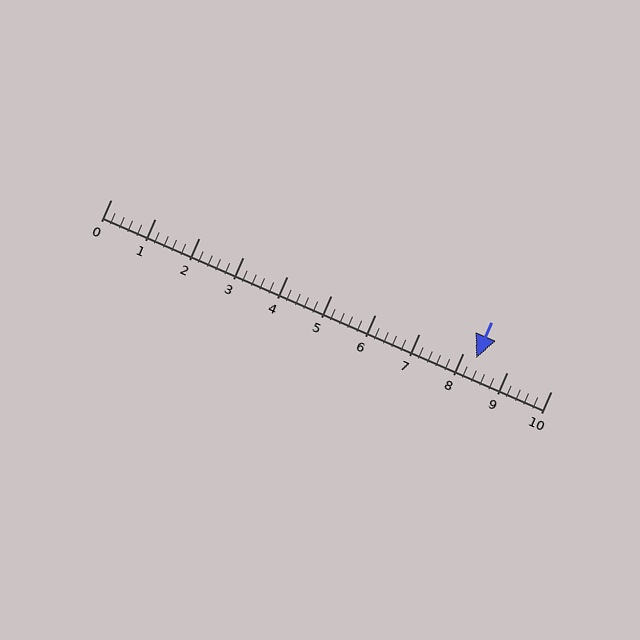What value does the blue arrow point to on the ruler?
The blue arrow points to approximately 8.3.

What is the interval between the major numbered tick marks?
The major tick marks are spaced 1 units apart.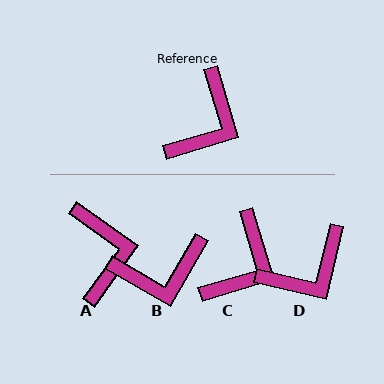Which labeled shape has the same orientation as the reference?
C.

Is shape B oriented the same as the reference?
No, it is off by about 47 degrees.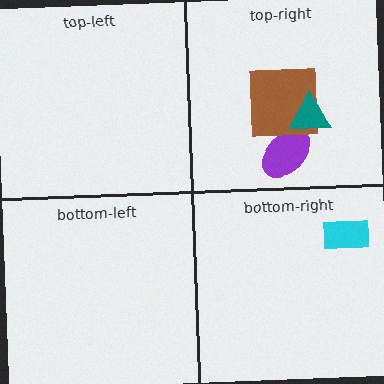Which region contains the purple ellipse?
The top-right region.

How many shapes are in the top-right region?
3.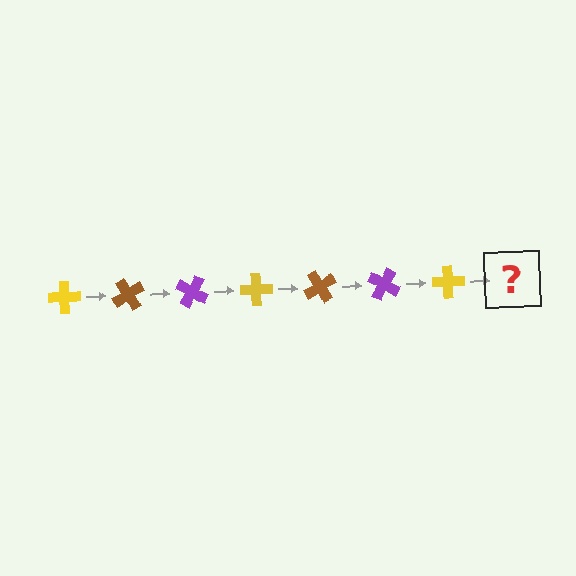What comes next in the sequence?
The next element should be a brown cross, rotated 420 degrees from the start.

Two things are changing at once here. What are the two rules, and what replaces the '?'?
The two rules are that it rotates 60 degrees each step and the color cycles through yellow, brown, and purple. The '?' should be a brown cross, rotated 420 degrees from the start.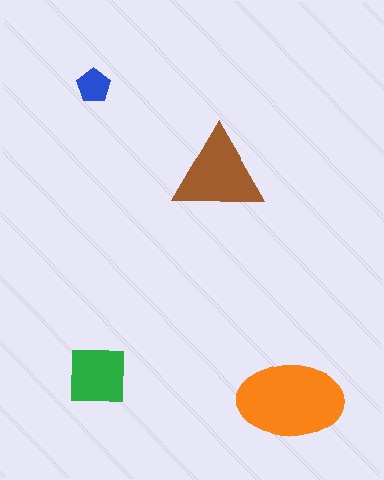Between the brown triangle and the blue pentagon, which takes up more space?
The brown triangle.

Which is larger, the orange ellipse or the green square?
The orange ellipse.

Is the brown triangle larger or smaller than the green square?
Larger.